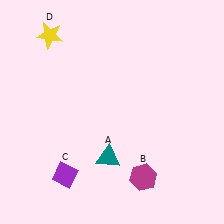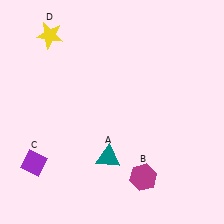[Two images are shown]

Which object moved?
The purple diamond (C) moved left.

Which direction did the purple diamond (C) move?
The purple diamond (C) moved left.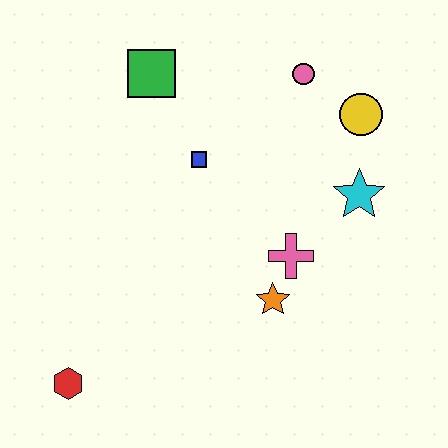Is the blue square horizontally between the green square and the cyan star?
Yes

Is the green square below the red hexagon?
No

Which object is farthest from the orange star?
The green square is farthest from the orange star.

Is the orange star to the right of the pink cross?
No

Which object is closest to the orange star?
The pink cross is closest to the orange star.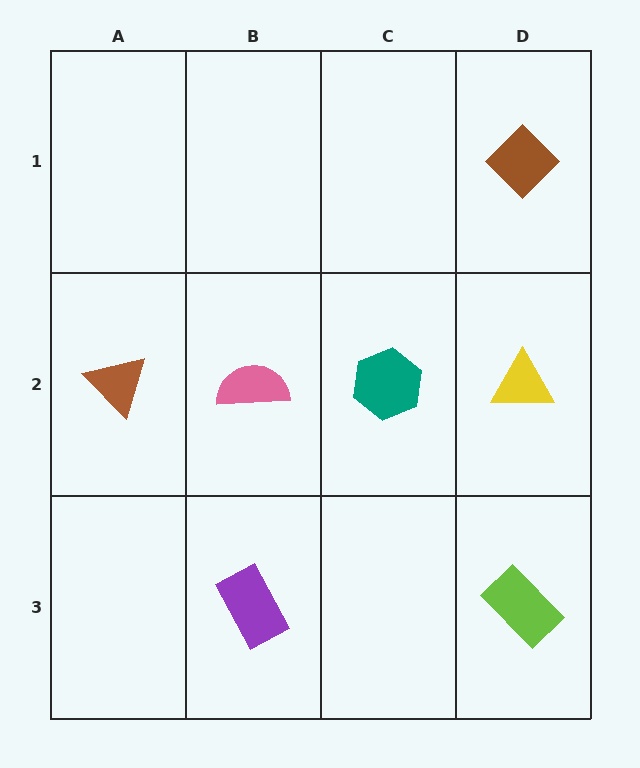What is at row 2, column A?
A brown triangle.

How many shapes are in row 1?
1 shape.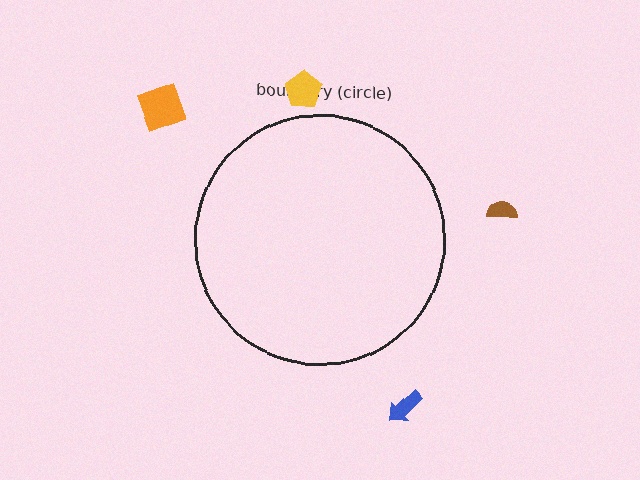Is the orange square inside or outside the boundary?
Outside.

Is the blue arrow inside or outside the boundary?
Outside.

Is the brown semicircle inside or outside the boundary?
Outside.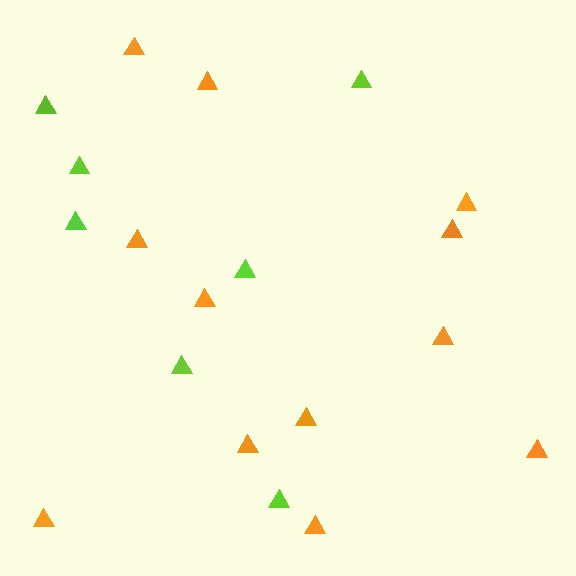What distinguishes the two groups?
There are 2 groups: one group of lime triangles (7) and one group of orange triangles (12).